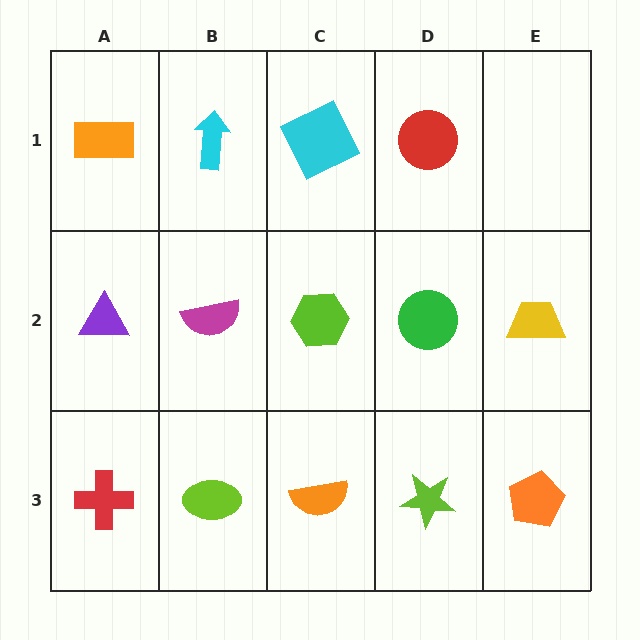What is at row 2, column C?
A lime hexagon.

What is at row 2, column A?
A purple triangle.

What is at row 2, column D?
A green circle.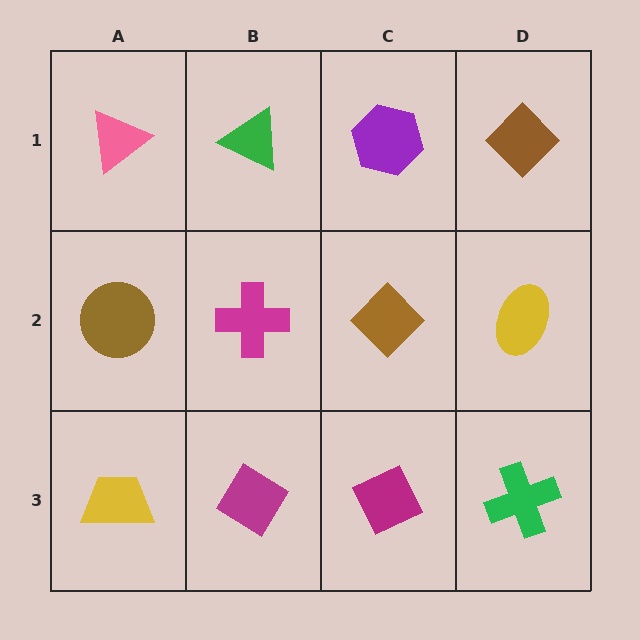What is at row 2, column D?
A yellow ellipse.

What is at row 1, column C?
A purple hexagon.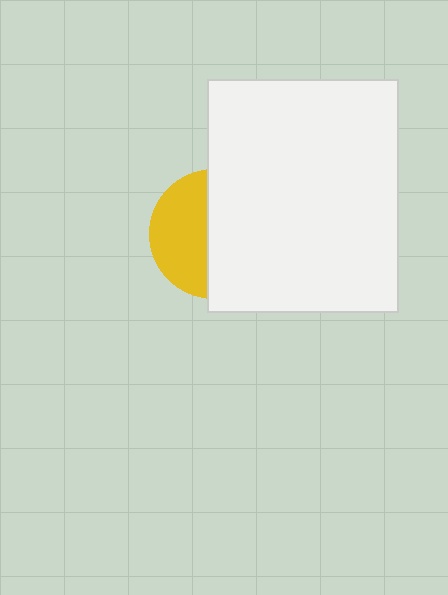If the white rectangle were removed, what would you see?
You would see the complete yellow circle.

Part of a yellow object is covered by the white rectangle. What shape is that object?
It is a circle.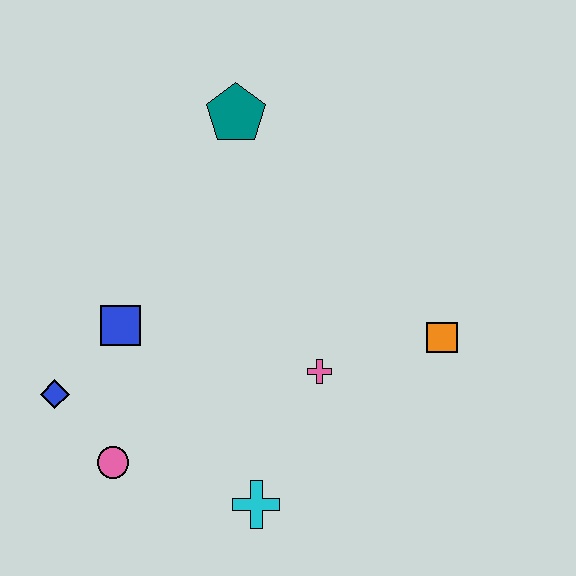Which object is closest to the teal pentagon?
The blue square is closest to the teal pentagon.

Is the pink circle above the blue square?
No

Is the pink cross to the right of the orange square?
No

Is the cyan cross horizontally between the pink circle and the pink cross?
Yes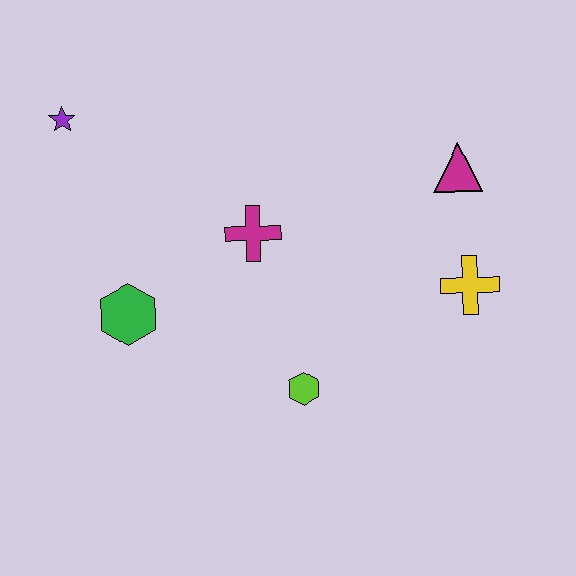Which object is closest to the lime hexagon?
The magenta cross is closest to the lime hexagon.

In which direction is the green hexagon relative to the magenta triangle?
The green hexagon is to the left of the magenta triangle.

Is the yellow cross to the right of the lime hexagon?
Yes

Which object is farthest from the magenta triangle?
The purple star is farthest from the magenta triangle.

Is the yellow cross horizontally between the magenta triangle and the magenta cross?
No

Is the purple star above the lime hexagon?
Yes